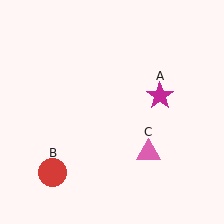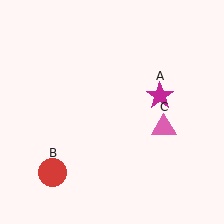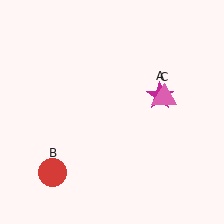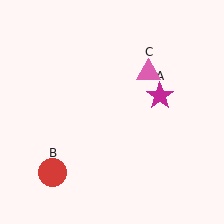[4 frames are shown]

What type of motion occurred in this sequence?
The pink triangle (object C) rotated counterclockwise around the center of the scene.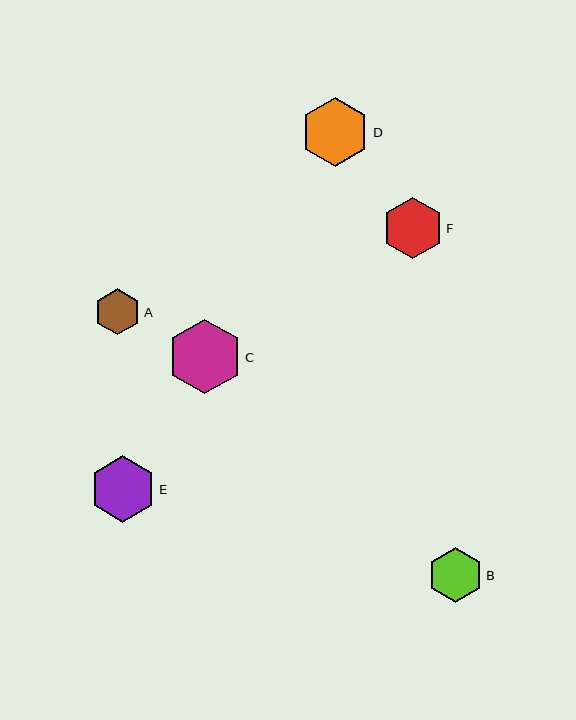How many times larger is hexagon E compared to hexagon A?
Hexagon E is approximately 1.4 times the size of hexagon A.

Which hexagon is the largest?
Hexagon C is the largest with a size of approximately 75 pixels.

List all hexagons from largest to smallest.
From largest to smallest: C, D, E, F, B, A.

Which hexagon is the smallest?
Hexagon A is the smallest with a size of approximately 46 pixels.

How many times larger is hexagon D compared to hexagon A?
Hexagon D is approximately 1.5 times the size of hexagon A.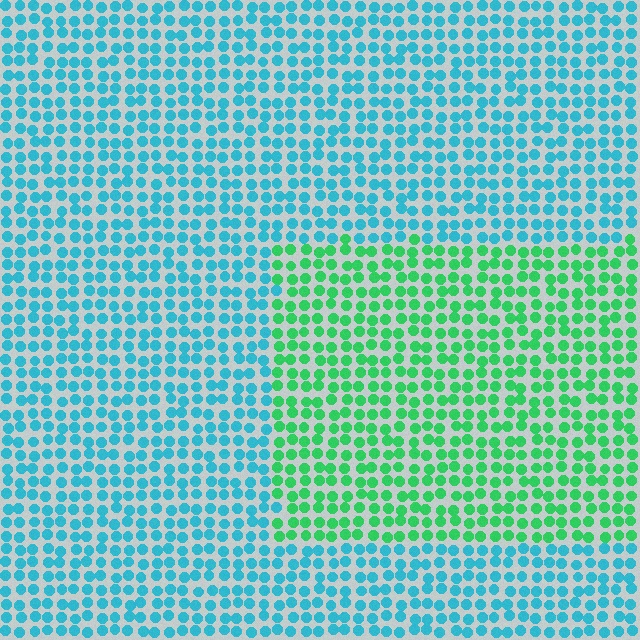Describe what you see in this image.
The image is filled with small cyan elements in a uniform arrangement. A rectangle-shaped region is visible where the elements are tinted to a slightly different hue, forming a subtle color boundary.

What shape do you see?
I see a rectangle.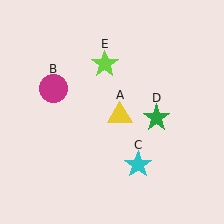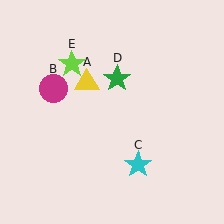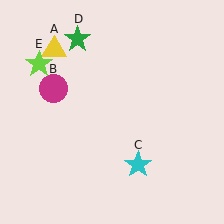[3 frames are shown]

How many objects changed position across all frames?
3 objects changed position: yellow triangle (object A), green star (object D), lime star (object E).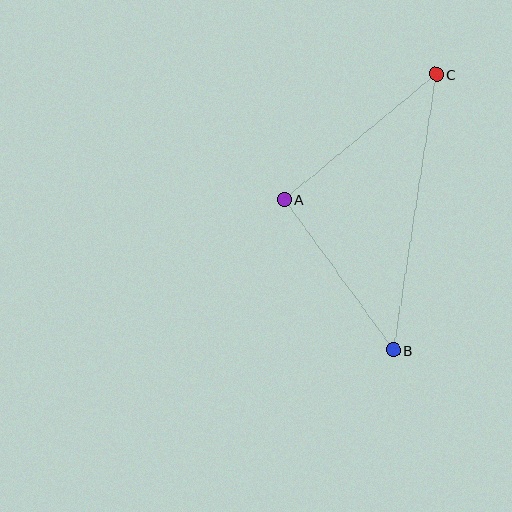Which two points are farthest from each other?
Points B and C are farthest from each other.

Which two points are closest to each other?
Points A and B are closest to each other.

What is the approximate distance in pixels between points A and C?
The distance between A and C is approximately 197 pixels.